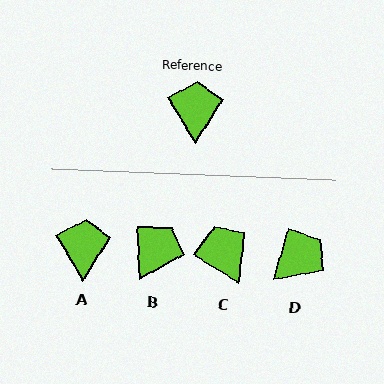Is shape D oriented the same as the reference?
No, it is off by about 47 degrees.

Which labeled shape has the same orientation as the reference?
A.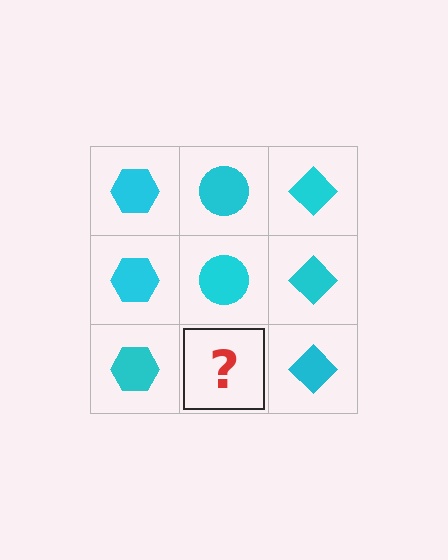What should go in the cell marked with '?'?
The missing cell should contain a cyan circle.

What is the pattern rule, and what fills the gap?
The rule is that each column has a consistent shape. The gap should be filled with a cyan circle.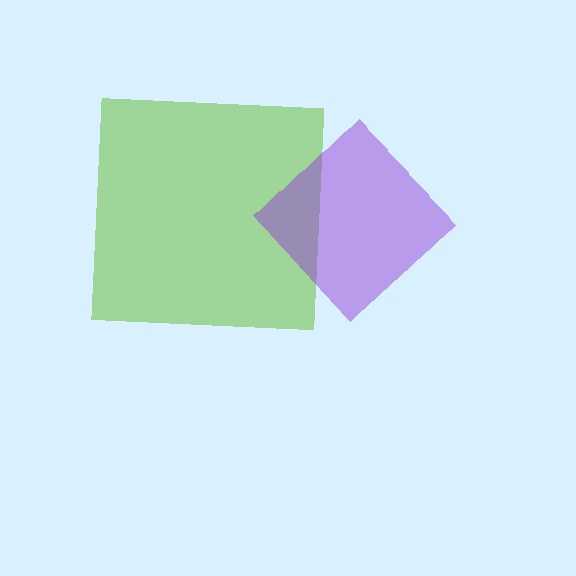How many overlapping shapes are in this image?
There are 2 overlapping shapes in the image.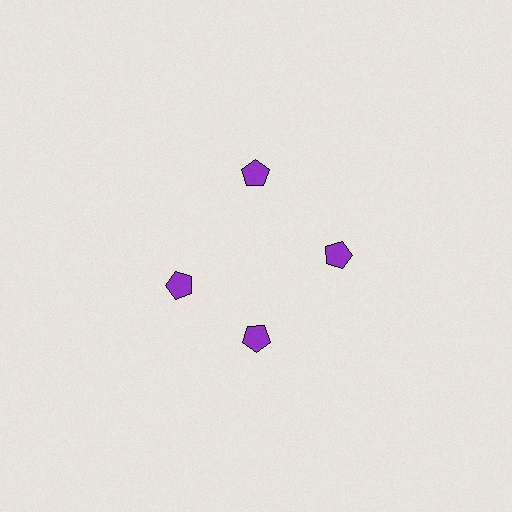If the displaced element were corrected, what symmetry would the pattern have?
It would have 4-fold rotational symmetry — the pattern would map onto itself every 90 degrees.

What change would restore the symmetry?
The symmetry would be restored by rotating it back into even spacing with its neighbors so that all 4 pentagons sit at equal angles and equal distance from the center.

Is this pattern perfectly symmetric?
No. The 4 purple pentagons are arranged in a ring, but one element near the 9 o'clock position is rotated out of alignment along the ring, breaking the 4-fold rotational symmetry.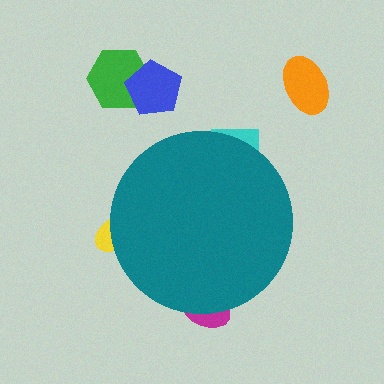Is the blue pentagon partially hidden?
No, the blue pentagon is fully visible.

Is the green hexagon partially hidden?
No, the green hexagon is fully visible.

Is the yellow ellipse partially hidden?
Yes, the yellow ellipse is partially hidden behind the teal circle.